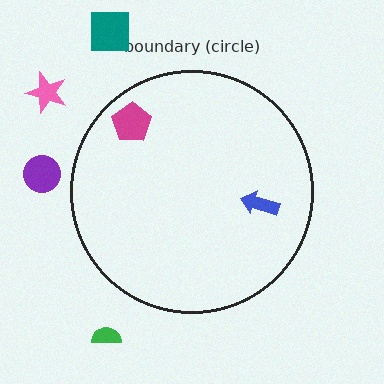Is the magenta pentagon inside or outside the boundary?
Inside.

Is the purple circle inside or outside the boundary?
Outside.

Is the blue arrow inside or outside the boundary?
Inside.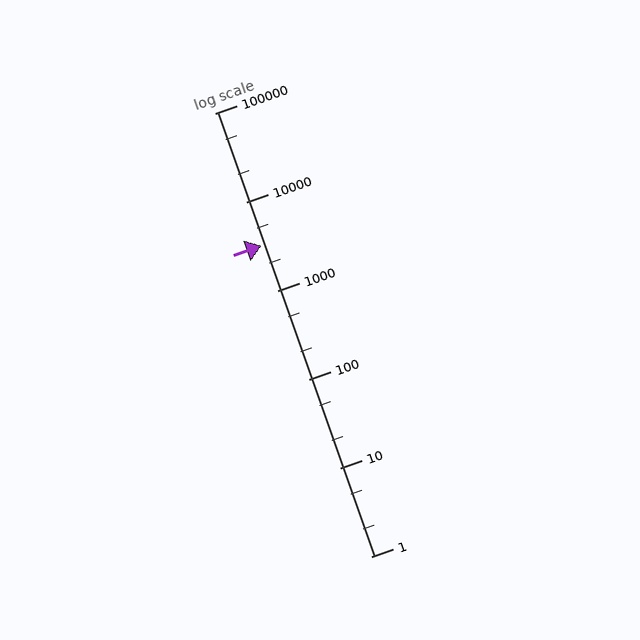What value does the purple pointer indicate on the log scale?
The pointer indicates approximately 3200.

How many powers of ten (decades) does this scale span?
The scale spans 5 decades, from 1 to 100000.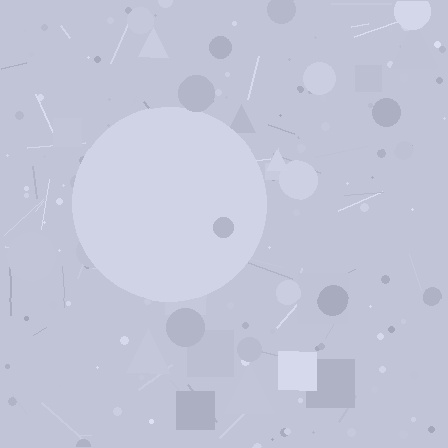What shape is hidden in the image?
A circle is hidden in the image.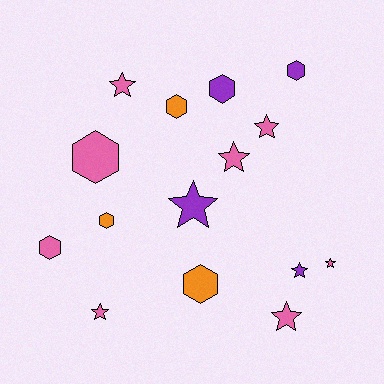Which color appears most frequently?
Pink, with 8 objects.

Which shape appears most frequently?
Star, with 8 objects.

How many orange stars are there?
There are no orange stars.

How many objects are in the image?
There are 15 objects.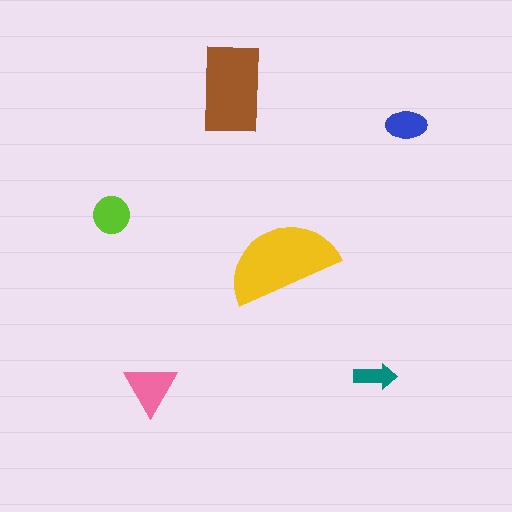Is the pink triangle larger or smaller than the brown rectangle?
Smaller.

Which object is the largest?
The yellow semicircle.